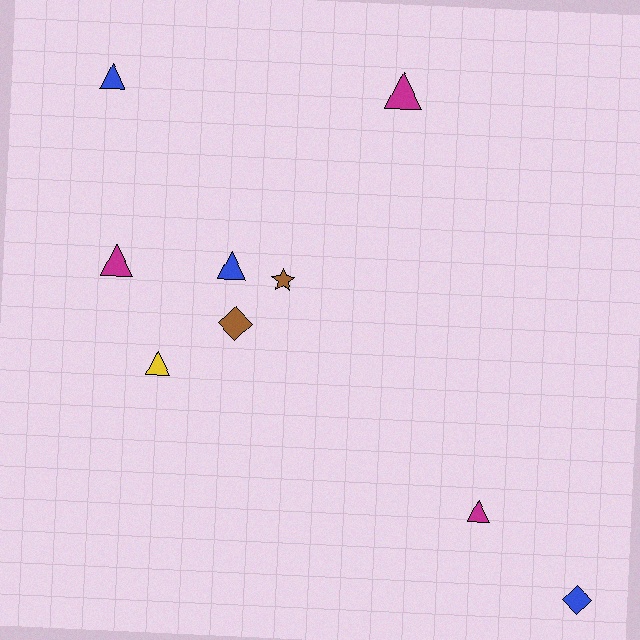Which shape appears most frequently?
Triangle, with 6 objects.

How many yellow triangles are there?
There is 1 yellow triangle.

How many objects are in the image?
There are 9 objects.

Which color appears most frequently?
Magenta, with 3 objects.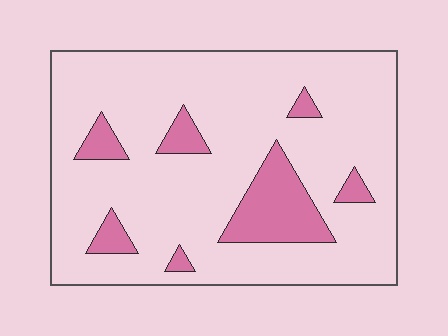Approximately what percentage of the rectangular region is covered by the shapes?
Approximately 15%.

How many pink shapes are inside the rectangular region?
7.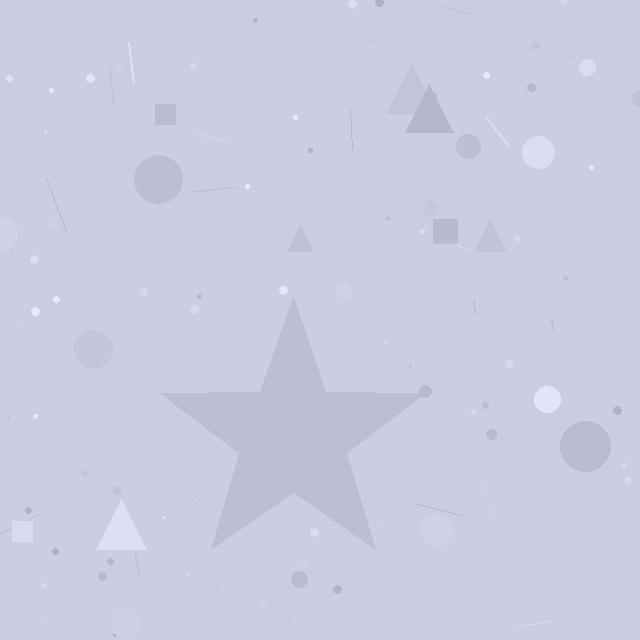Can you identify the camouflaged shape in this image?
The camouflaged shape is a star.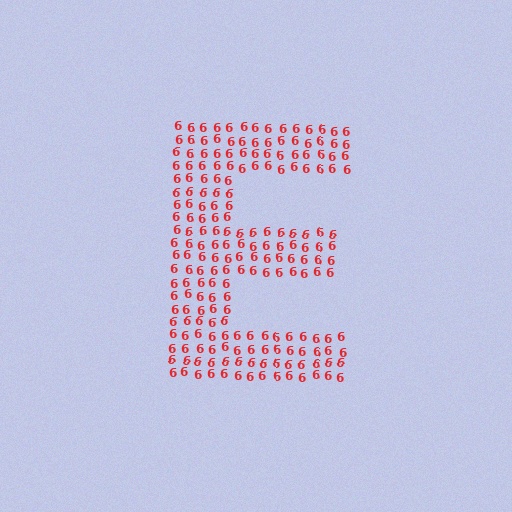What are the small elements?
The small elements are digit 6's.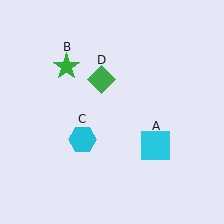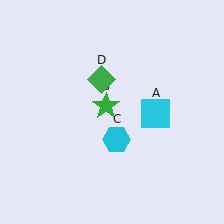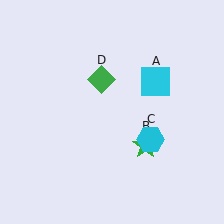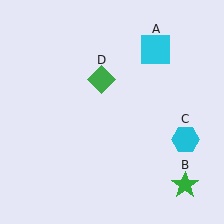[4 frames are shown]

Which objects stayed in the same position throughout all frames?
Green diamond (object D) remained stationary.